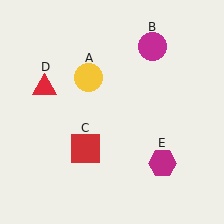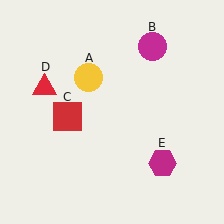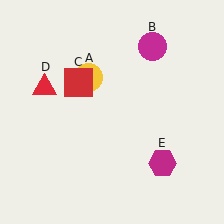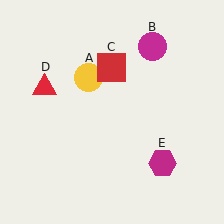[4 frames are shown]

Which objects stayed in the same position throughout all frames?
Yellow circle (object A) and magenta circle (object B) and red triangle (object D) and magenta hexagon (object E) remained stationary.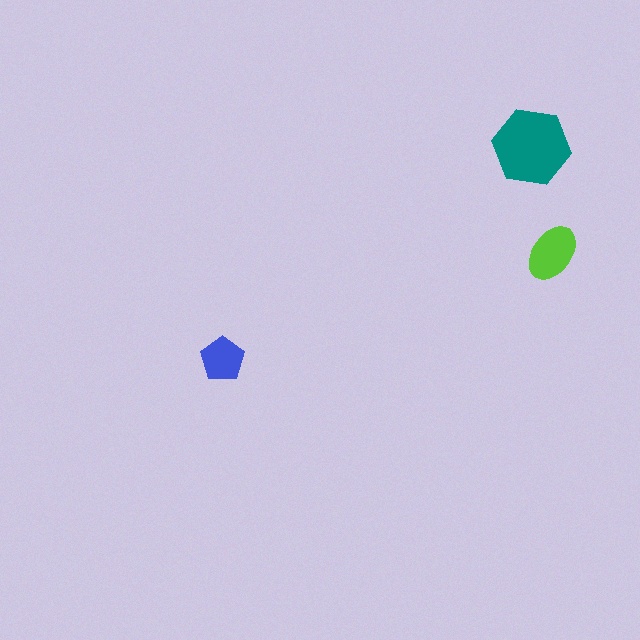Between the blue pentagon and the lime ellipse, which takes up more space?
The lime ellipse.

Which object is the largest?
The teal hexagon.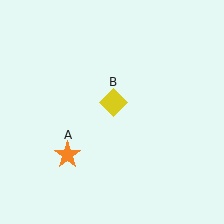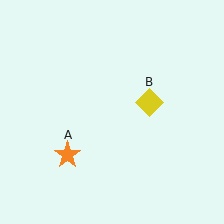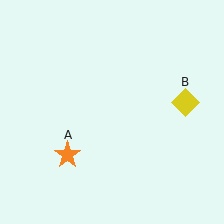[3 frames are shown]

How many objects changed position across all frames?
1 object changed position: yellow diamond (object B).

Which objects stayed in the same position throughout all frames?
Orange star (object A) remained stationary.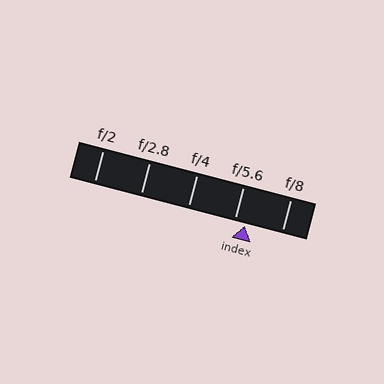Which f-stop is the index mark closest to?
The index mark is closest to f/5.6.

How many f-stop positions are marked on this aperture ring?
There are 5 f-stop positions marked.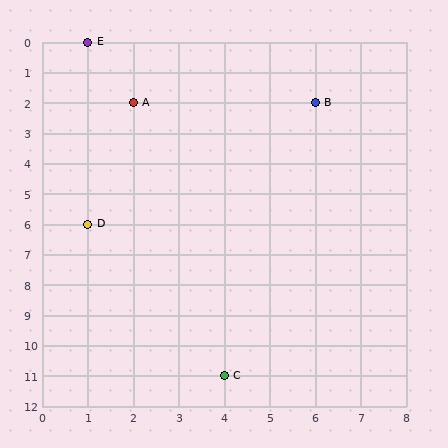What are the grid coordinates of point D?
Point D is at grid coordinates (1, 6).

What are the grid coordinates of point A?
Point A is at grid coordinates (2, 2).